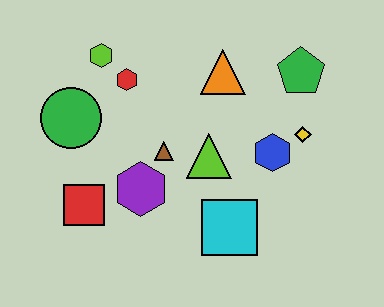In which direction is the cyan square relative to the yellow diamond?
The cyan square is below the yellow diamond.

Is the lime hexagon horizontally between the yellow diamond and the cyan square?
No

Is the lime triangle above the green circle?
No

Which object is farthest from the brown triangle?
The green pentagon is farthest from the brown triangle.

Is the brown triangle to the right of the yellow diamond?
No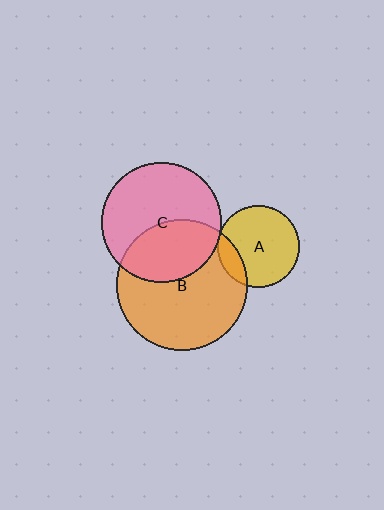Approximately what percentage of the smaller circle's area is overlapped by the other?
Approximately 40%.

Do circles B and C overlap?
Yes.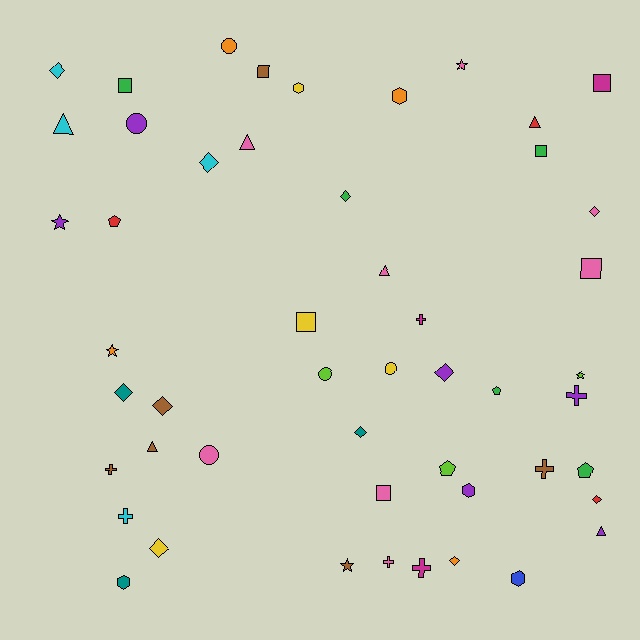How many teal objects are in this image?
There are 3 teal objects.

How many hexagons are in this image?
There are 5 hexagons.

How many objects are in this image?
There are 50 objects.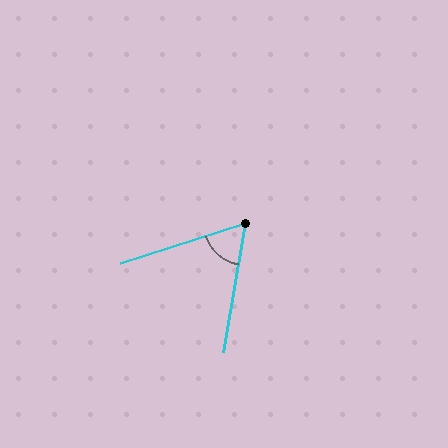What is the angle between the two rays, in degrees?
Approximately 63 degrees.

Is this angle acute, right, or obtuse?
It is acute.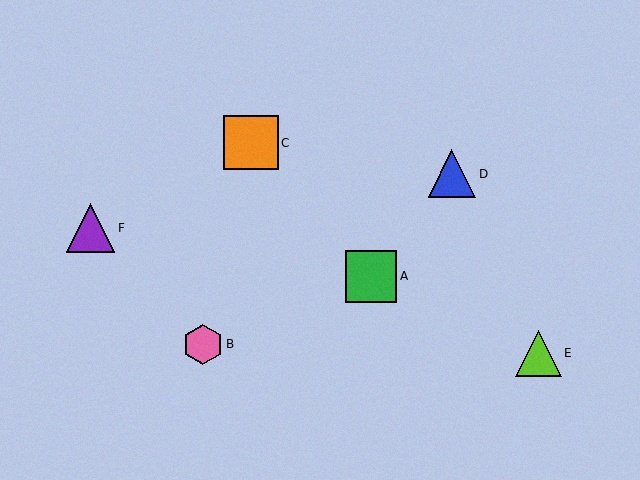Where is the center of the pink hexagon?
The center of the pink hexagon is at (203, 345).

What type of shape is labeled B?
Shape B is a pink hexagon.